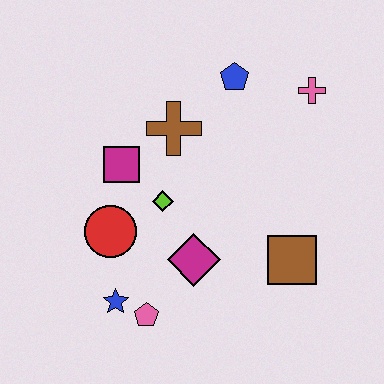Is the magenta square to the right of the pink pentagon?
No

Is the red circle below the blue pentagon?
Yes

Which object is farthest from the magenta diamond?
The pink cross is farthest from the magenta diamond.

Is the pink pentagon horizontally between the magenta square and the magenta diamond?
Yes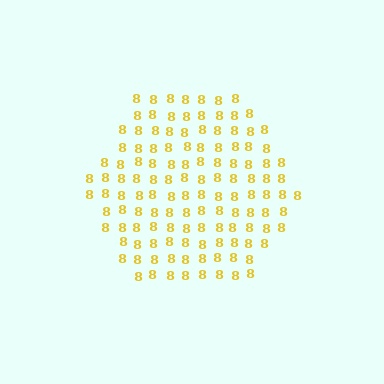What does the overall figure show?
The overall figure shows a hexagon.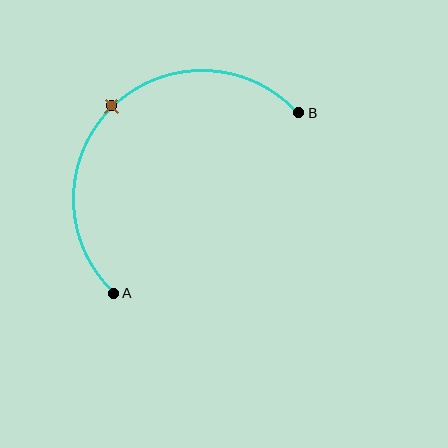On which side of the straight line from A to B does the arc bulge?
The arc bulges above and to the left of the straight line connecting A and B.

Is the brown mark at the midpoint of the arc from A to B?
Yes. The brown mark lies on the arc at equal arc-length from both A and B — it is the arc midpoint.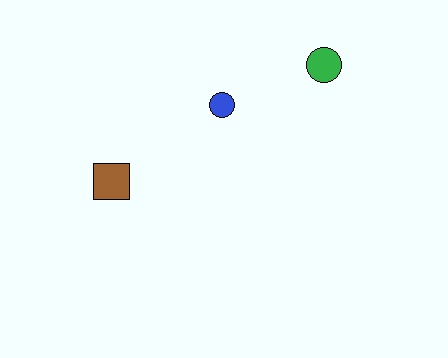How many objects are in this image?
There are 3 objects.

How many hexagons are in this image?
There are no hexagons.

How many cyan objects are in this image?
There are no cyan objects.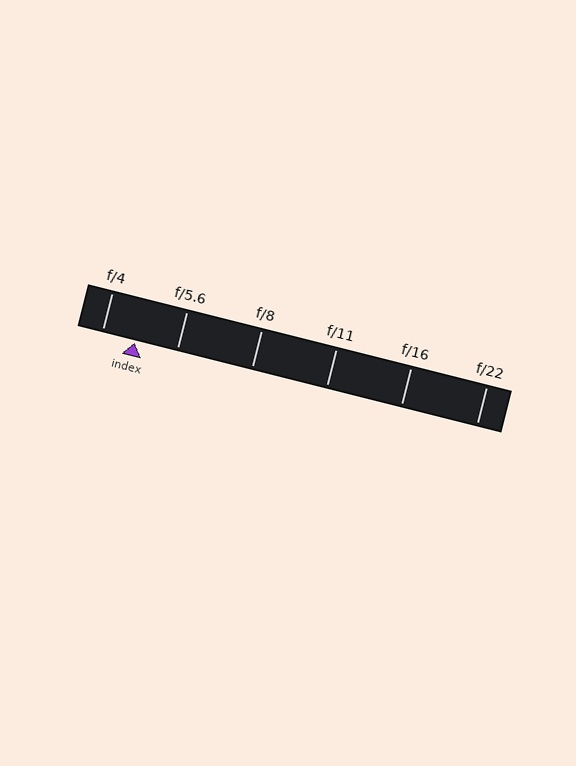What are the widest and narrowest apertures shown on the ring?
The widest aperture shown is f/4 and the narrowest is f/22.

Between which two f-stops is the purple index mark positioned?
The index mark is between f/4 and f/5.6.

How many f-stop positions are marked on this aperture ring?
There are 6 f-stop positions marked.